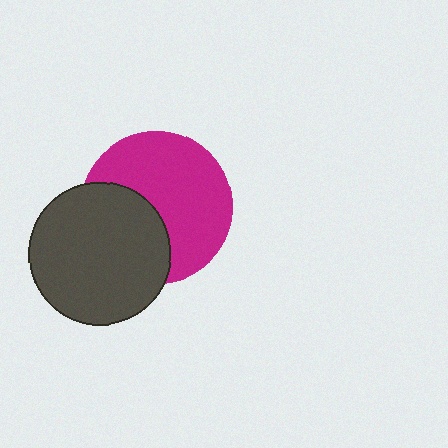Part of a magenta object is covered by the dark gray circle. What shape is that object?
It is a circle.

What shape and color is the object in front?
The object in front is a dark gray circle.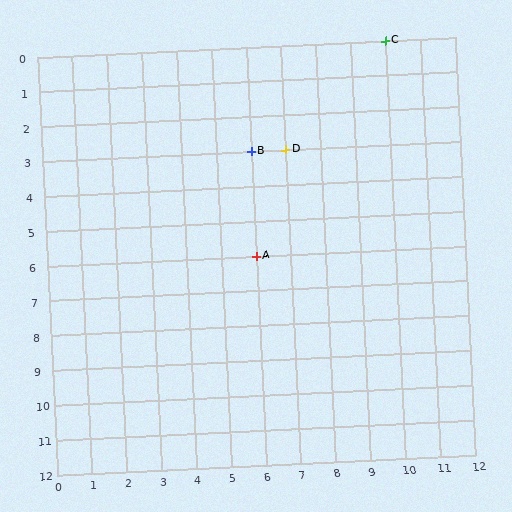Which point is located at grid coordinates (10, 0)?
Point C is at (10, 0).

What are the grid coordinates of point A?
Point A is at grid coordinates (6, 6).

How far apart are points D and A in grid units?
Points D and A are 1 column and 3 rows apart (about 3.2 grid units diagonally).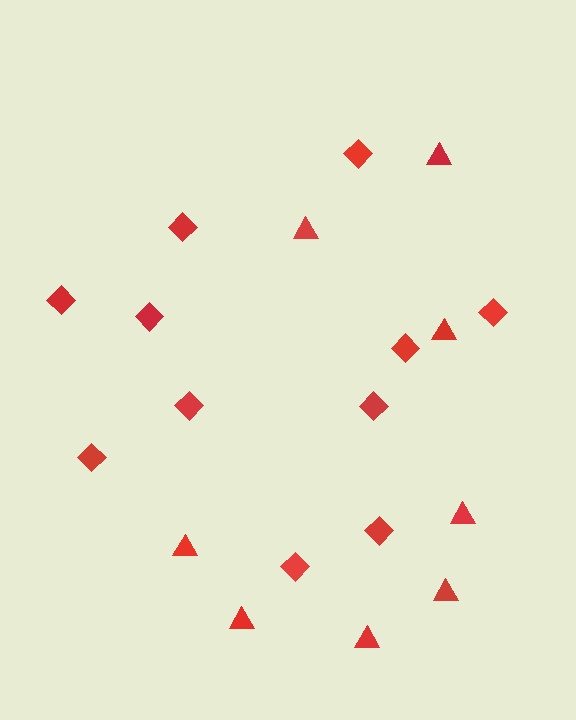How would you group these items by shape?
There are 2 groups: one group of diamonds (11) and one group of triangles (8).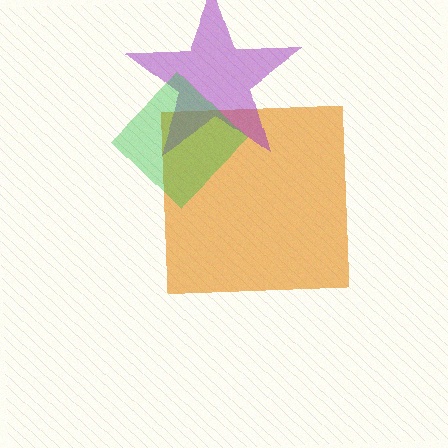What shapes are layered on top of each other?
The layered shapes are: an orange square, a purple star, a green diamond.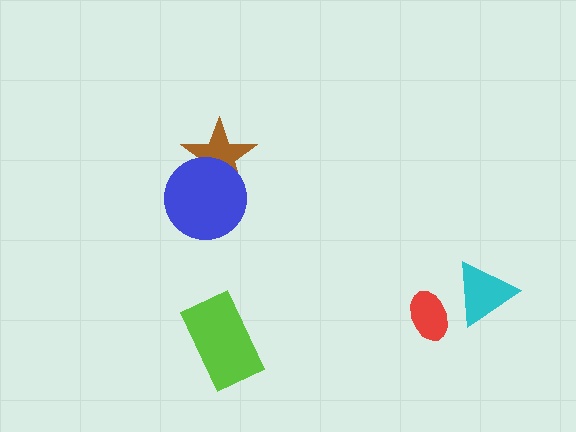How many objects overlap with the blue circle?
1 object overlaps with the blue circle.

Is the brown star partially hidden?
Yes, it is partially covered by another shape.